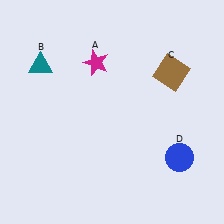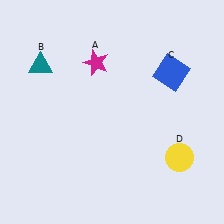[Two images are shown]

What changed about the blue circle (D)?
In Image 1, D is blue. In Image 2, it changed to yellow.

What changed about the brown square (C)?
In Image 1, C is brown. In Image 2, it changed to blue.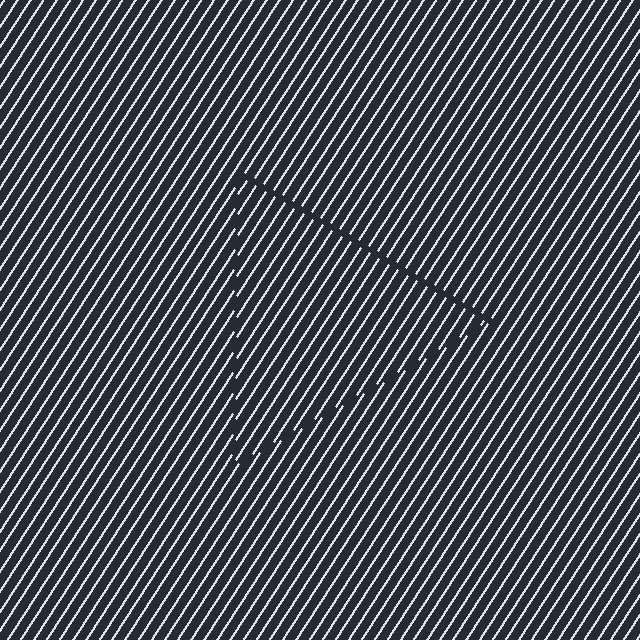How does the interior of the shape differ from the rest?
The interior of the shape contains the same grating, shifted by half a period — the contour is defined by the phase discontinuity where line-ends from the inner and outer gratings abut.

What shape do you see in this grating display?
An illusory triangle. The interior of the shape contains the same grating, shifted by half a period — the contour is defined by the phase discontinuity where line-ends from the inner and outer gratings abut.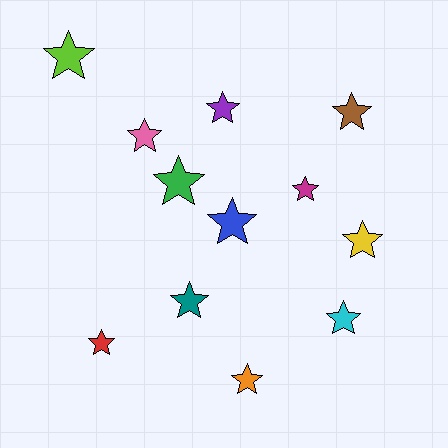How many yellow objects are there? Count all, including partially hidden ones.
There is 1 yellow object.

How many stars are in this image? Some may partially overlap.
There are 12 stars.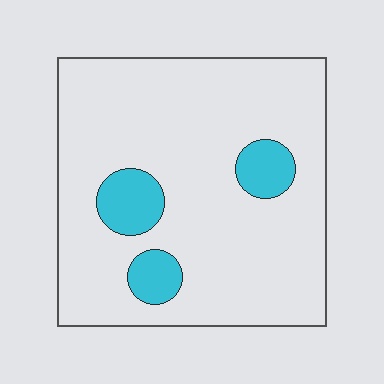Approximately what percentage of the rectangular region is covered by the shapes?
Approximately 10%.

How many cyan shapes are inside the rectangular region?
3.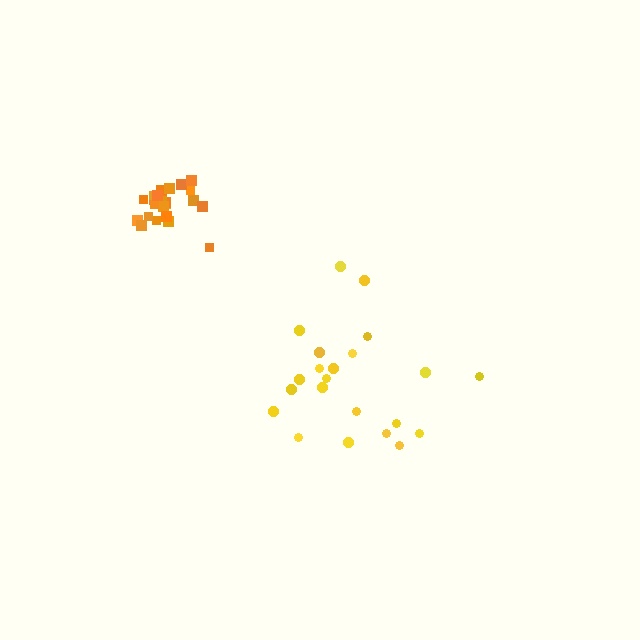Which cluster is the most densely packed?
Orange.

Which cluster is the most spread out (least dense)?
Yellow.